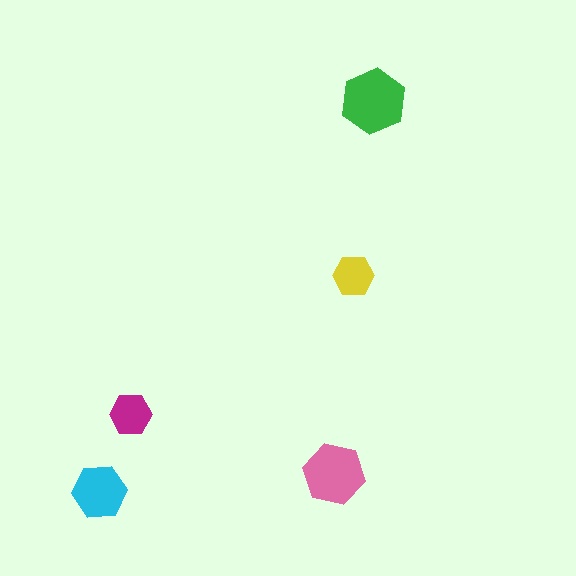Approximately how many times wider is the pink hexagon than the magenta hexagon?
About 1.5 times wider.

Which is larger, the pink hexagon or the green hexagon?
The green one.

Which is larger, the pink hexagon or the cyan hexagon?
The pink one.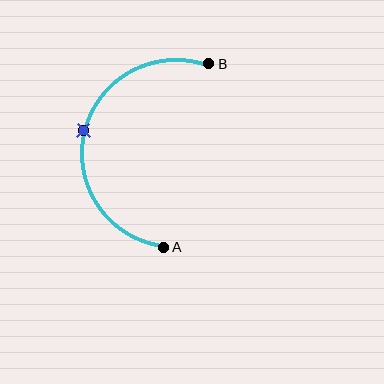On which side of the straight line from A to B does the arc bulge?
The arc bulges to the left of the straight line connecting A and B.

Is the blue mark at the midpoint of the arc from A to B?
Yes. The blue mark lies on the arc at equal arc-length from both A and B — it is the arc midpoint.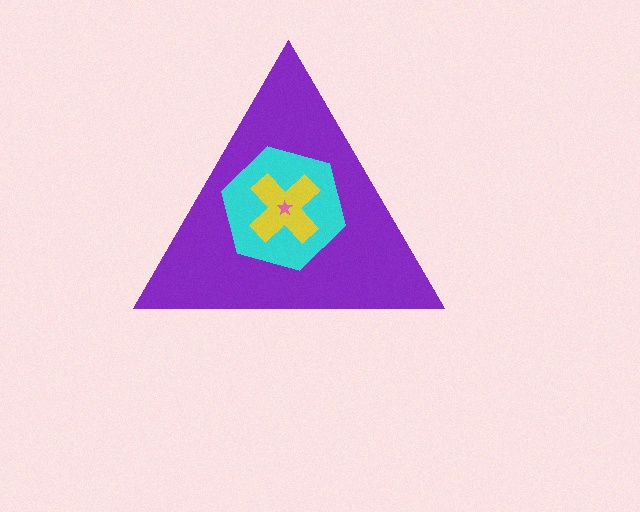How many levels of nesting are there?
4.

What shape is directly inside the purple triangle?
The cyan hexagon.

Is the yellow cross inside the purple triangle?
Yes.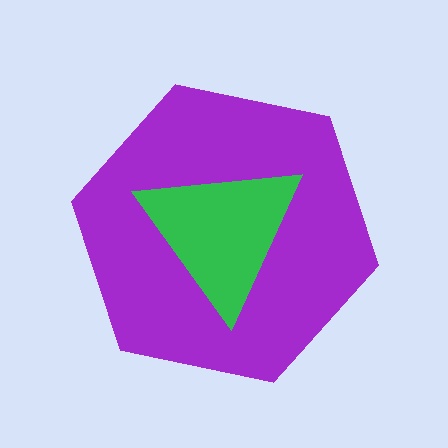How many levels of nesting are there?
2.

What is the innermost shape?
The green triangle.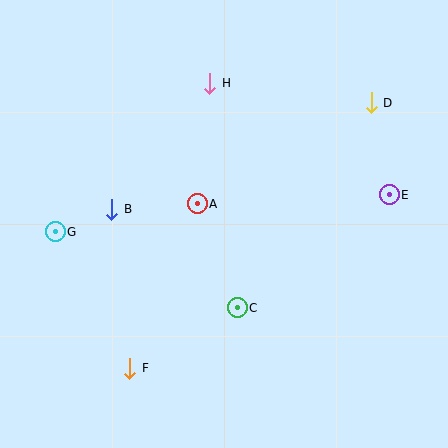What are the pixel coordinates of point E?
Point E is at (389, 195).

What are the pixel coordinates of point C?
Point C is at (237, 308).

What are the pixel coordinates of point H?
Point H is at (210, 83).